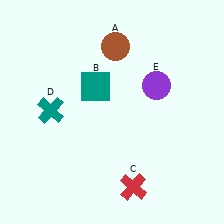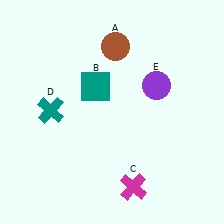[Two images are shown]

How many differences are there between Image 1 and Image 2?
There is 1 difference between the two images.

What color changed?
The cross (C) changed from red in Image 1 to magenta in Image 2.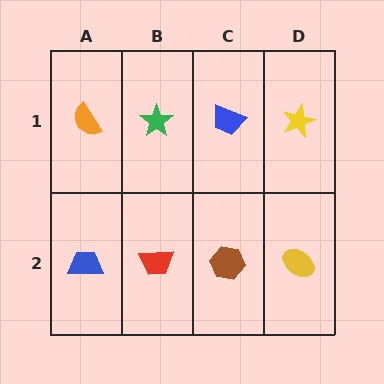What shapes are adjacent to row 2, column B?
A green star (row 1, column B), a blue trapezoid (row 2, column A), a brown hexagon (row 2, column C).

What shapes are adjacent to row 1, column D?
A yellow ellipse (row 2, column D), a blue trapezoid (row 1, column C).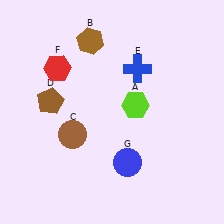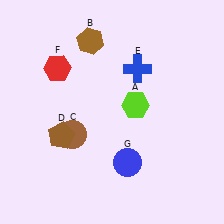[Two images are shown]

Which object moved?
The brown pentagon (D) moved down.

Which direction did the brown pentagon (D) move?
The brown pentagon (D) moved down.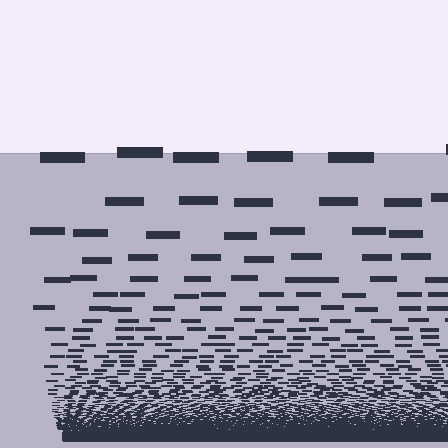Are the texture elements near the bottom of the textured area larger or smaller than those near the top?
Smaller. The gradient is inverted — elements near the bottom are smaller and denser.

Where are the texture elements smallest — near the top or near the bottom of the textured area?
Near the bottom.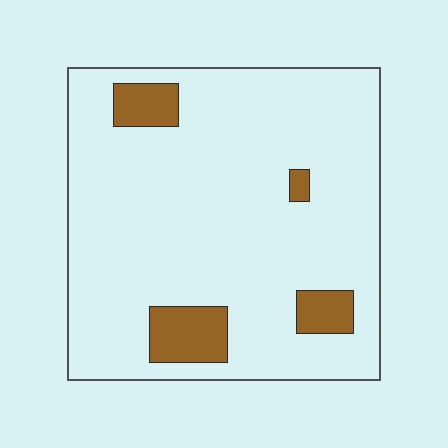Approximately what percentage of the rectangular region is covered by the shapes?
Approximately 10%.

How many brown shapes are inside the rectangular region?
4.